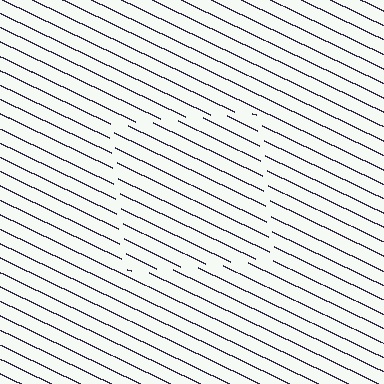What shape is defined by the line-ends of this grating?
An illusory square. The interior of the shape contains the same grating, shifted by half a period — the contour is defined by the phase discontinuity where line-ends from the inner and outer gratings abut.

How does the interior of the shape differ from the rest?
The interior of the shape contains the same grating, shifted by half a period — the contour is defined by the phase discontinuity where line-ends from the inner and outer gratings abut.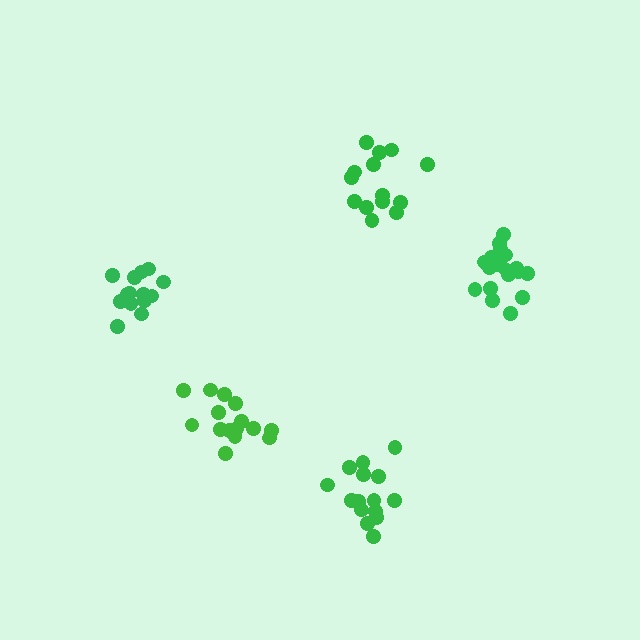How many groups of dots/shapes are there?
There are 5 groups.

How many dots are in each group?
Group 1: 14 dots, Group 2: 15 dots, Group 3: 20 dots, Group 4: 14 dots, Group 5: 15 dots (78 total).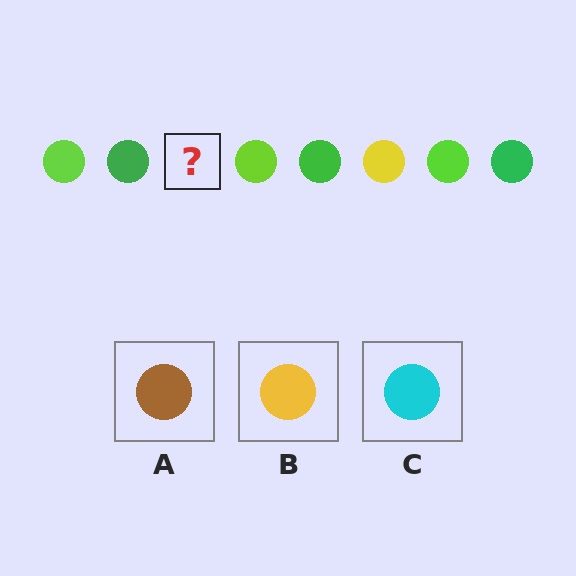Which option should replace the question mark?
Option B.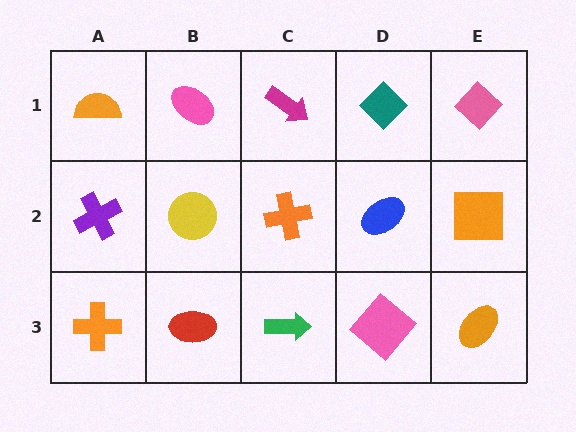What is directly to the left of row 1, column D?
A magenta arrow.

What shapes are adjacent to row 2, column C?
A magenta arrow (row 1, column C), a green arrow (row 3, column C), a yellow circle (row 2, column B), a blue ellipse (row 2, column D).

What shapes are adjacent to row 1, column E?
An orange square (row 2, column E), a teal diamond (row 1, column D).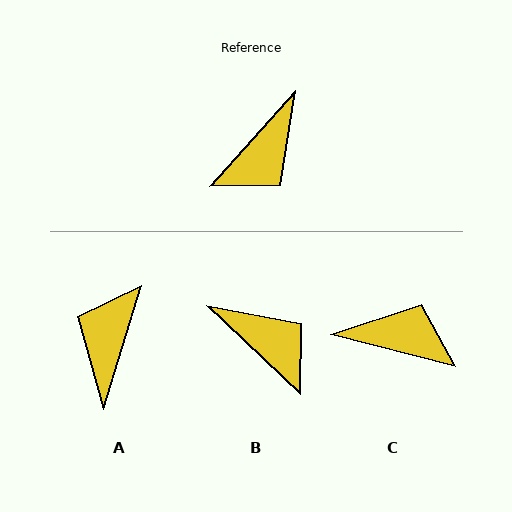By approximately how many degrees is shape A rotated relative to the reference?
Approximately 155 degrees clockwise.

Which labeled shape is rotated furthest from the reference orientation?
A, about 155 degrees away.